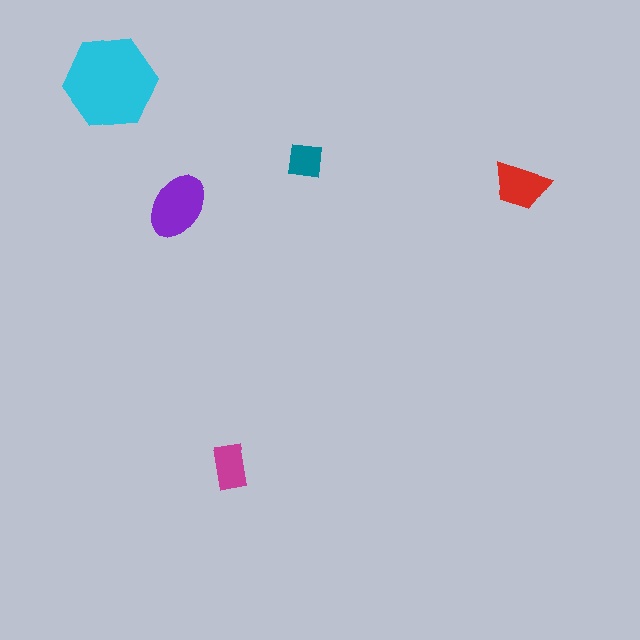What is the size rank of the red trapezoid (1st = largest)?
3rd.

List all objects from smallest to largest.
The teal square, the magenta rectangle, the red trapezoid, the purple ellipse, the cyan hexagon.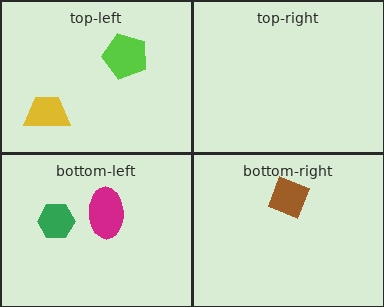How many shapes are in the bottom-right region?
1.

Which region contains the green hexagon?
The bottom-left region.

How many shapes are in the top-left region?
2.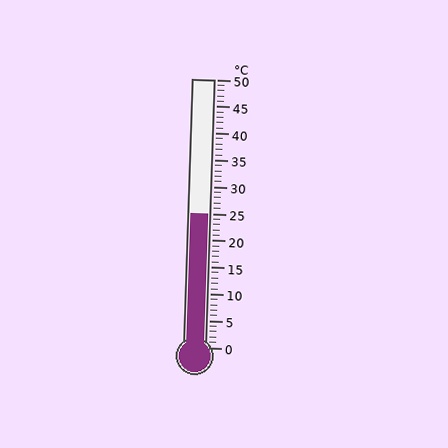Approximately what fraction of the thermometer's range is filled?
The thermometer is filled to approximately 50% of its range.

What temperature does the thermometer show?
The thermometer shows approximately 25°C.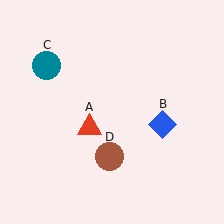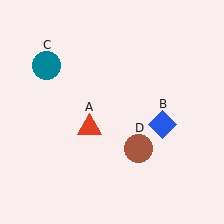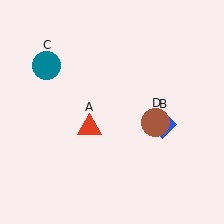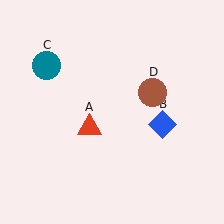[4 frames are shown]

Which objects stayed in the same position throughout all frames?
Red triangle (object A) and blue diamond (object B) and teal circle (object C) remained stationary.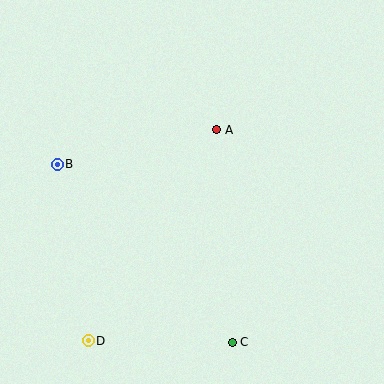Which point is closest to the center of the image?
Point A at (217, 130) is closest to the center.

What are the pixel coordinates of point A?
Point A is at (217, 130).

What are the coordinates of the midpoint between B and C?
The midpoint between B and C is at (145, 253).